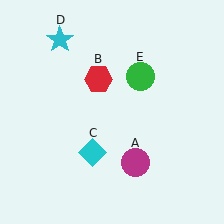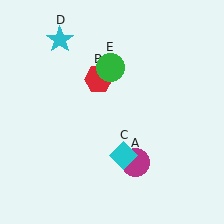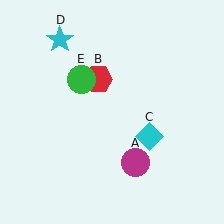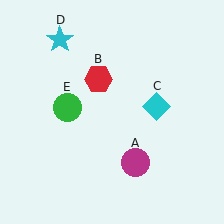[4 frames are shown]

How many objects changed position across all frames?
2 objects changed position: cyan diamond (object C), green circle (object E).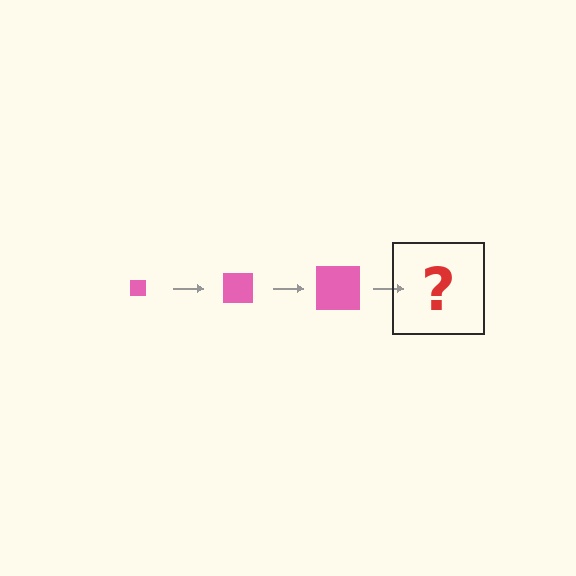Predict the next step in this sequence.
The next step is a pink square, larger than the previous one.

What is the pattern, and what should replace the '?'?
The pattern is that the square gets progressively larger each step. The '?' should be a pink square, larger than the previous one.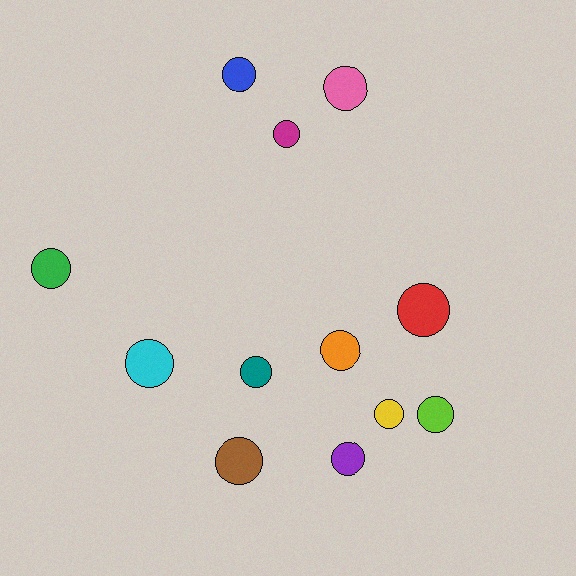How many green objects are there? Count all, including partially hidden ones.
There is 1 green object.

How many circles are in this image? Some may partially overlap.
There are 12 circles.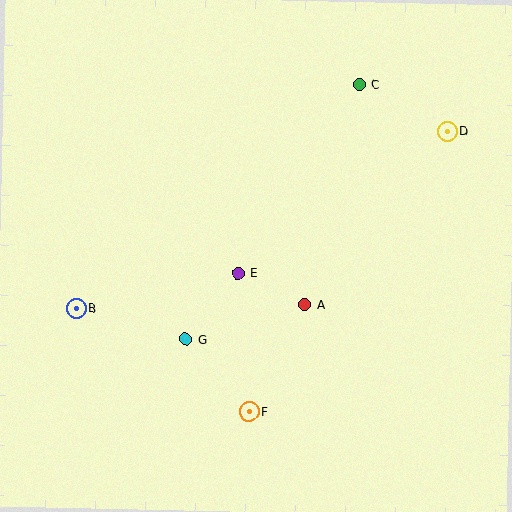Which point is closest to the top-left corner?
Point B is closest to the top-left corner.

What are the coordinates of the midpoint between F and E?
The midpoint between F and E is at (243, 342).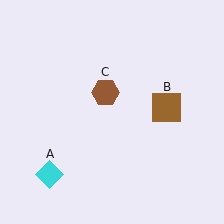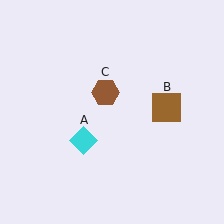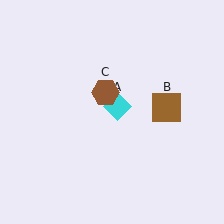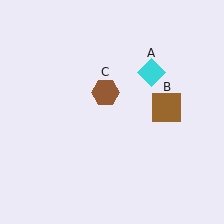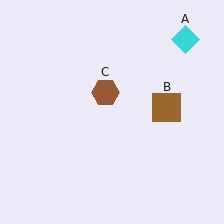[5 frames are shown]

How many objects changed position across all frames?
1 object changed position: cyan diamond (object A).